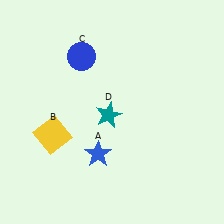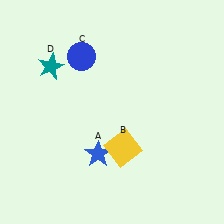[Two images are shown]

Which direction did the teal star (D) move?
The teal star (D) moved left.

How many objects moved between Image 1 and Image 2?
2 objects moved between the two images.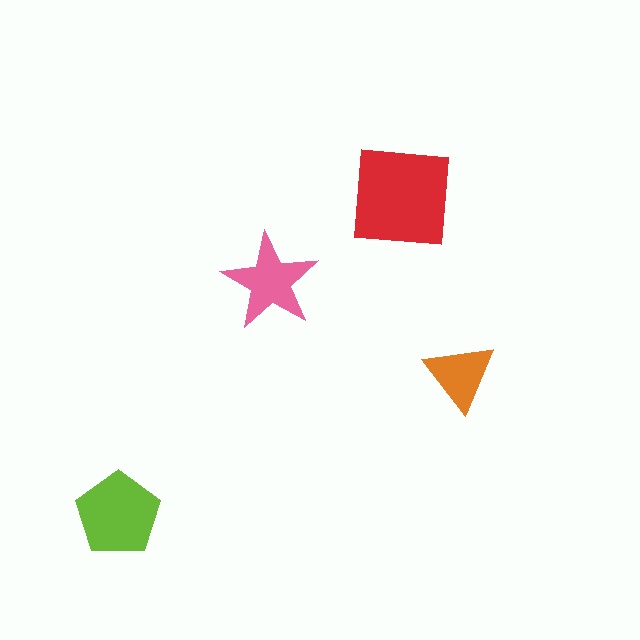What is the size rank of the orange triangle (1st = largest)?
4th.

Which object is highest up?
The red square is topmost.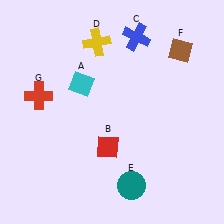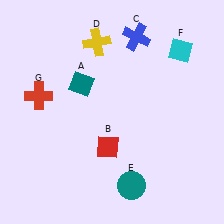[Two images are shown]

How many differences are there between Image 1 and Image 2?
There are 2 differences between the two images.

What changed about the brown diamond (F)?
In Image 1, F is brown. In Image 2, it changed to cyan.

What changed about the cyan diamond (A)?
In Image 1, A is cyan. In Image 2, it changed to teal.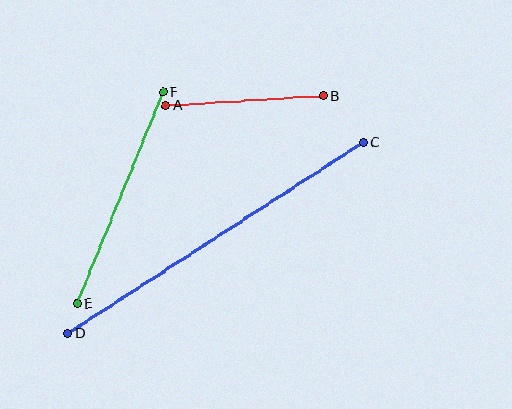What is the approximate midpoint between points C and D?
The midpoint is at approximately (215, 238) pixels.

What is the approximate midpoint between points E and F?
The midpoint is at approximately (120, 198) pixels.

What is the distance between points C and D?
The distance is approximately 352 pixels.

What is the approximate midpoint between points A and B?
The midpoint is at approximately (245, 101) pixels.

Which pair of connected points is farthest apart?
Points C and D are farthest apart.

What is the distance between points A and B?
The distance is approximately 158 pixels.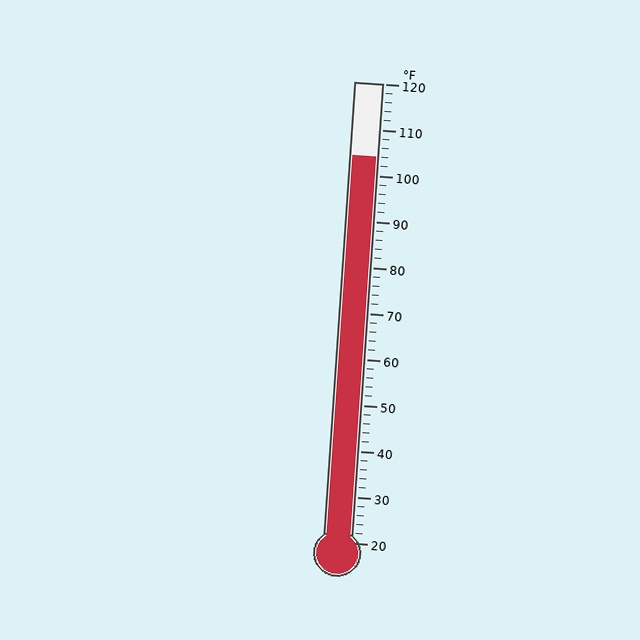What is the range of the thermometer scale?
The thermometer scale ranges from 20°F to 120°F.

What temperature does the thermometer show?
The thermometer shows approximately 104°F.